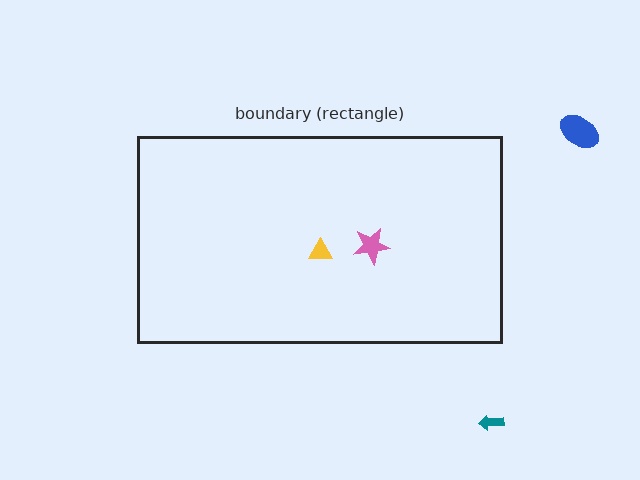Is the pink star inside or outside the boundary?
Inside.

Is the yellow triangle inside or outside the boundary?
Inside.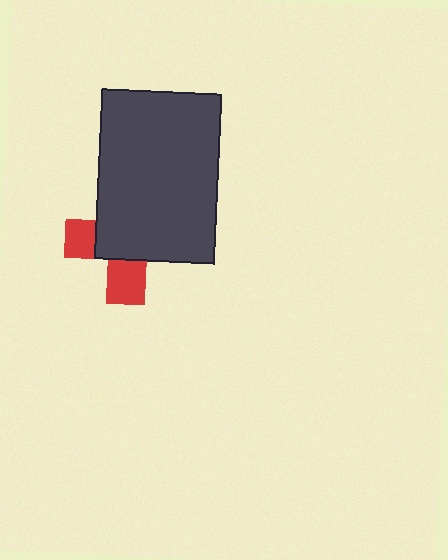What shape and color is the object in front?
The object in front is a dark gray rectangle.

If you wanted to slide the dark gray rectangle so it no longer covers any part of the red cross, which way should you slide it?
Slide it toward the upper-right — that is the most direct way to separate the two shapes.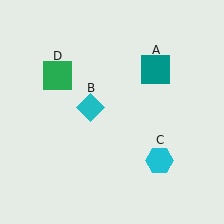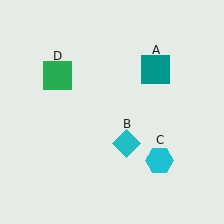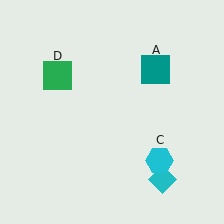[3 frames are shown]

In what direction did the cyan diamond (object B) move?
The cyan diamond (object B) moved down and to the right.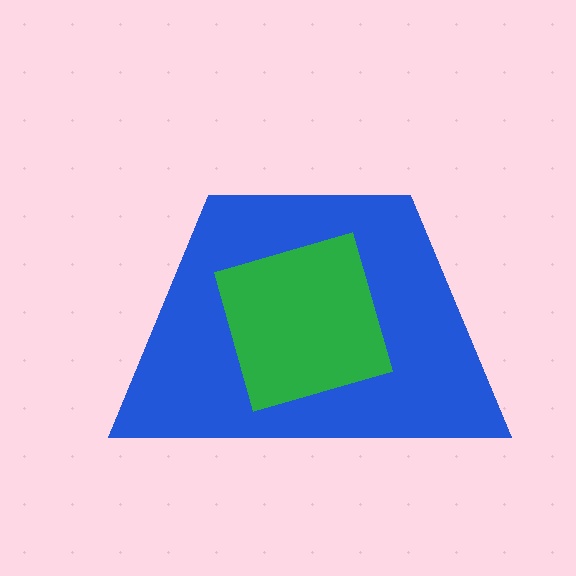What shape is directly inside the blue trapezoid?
The green square.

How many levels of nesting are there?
2.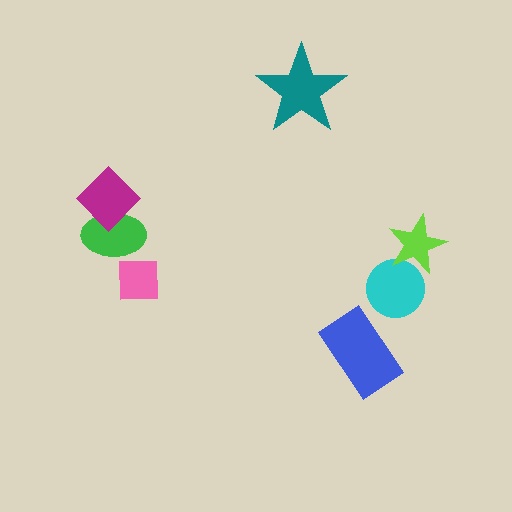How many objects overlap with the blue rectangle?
0 objects overlap with the blue rectangle.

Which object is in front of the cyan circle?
The lime star is in front of the cyan circle.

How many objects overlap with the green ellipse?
2 objects overlap with the green ellipse.